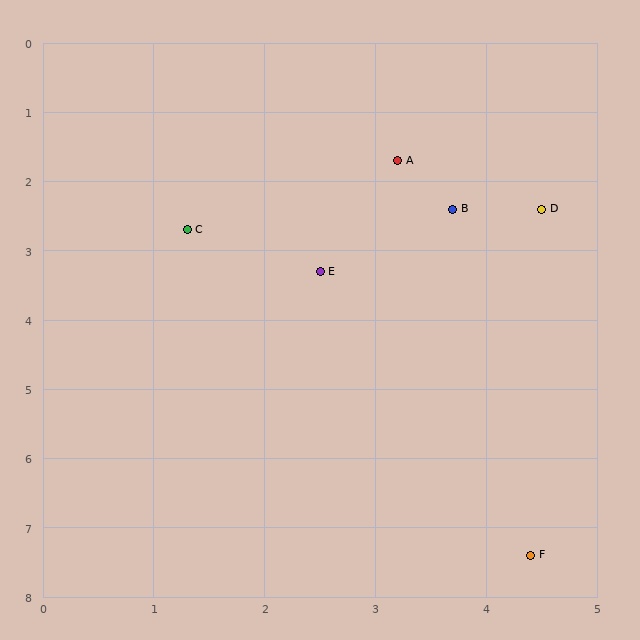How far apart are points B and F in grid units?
Points B and F are about 5.0 grid units apart.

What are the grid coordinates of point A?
Point A is at approximately (3.2, 1.7).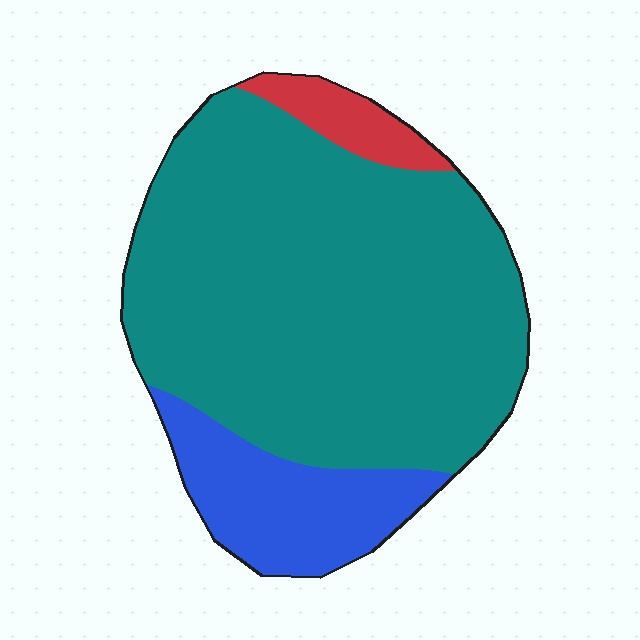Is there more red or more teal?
Teal.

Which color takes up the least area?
Red, at roughly 5%.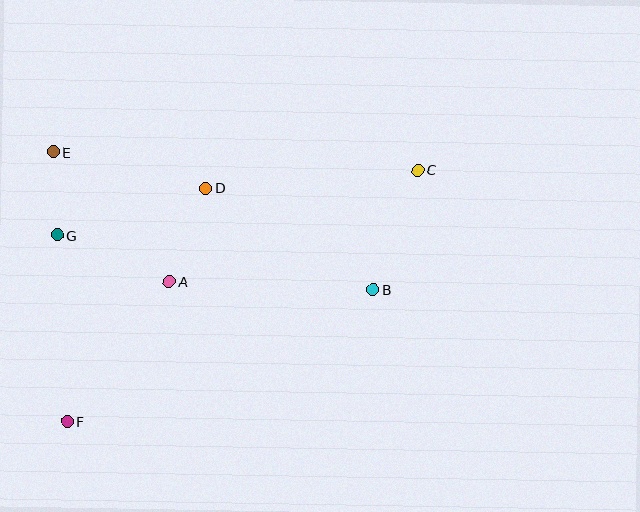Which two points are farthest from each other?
Points C and F are farthest from each other.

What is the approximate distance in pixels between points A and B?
The distance between A and B is approximately 204 pixels.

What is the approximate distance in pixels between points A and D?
The distance between A and D is approximately 100 pixels.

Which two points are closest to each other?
Points E and G are closest to each other.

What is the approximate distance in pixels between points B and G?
The distance between B and G is approximately 320 pixels.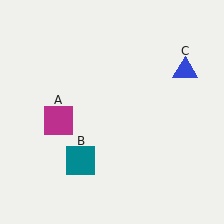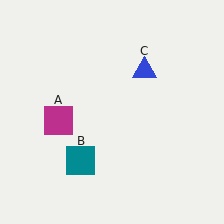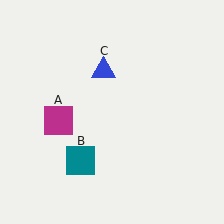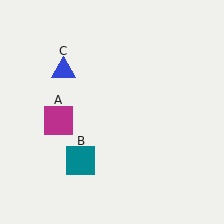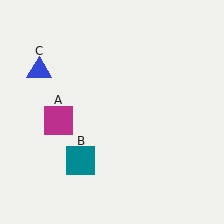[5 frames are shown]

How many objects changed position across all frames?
1 object changed position: blue triangle (object C).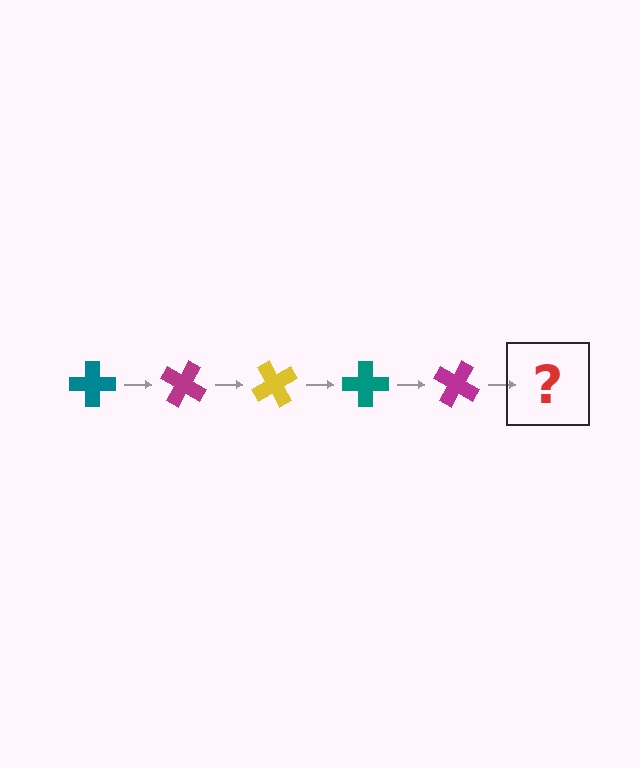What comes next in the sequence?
The next element should be a yellow cross, rotated 150 degrees from the start.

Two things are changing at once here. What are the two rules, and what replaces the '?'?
The two rules are that it rotates 30 degrees each step and the color cycles through teal, magenta, and yellow. The '?' should be a yellow cross, rotated 150 degrees from the start.